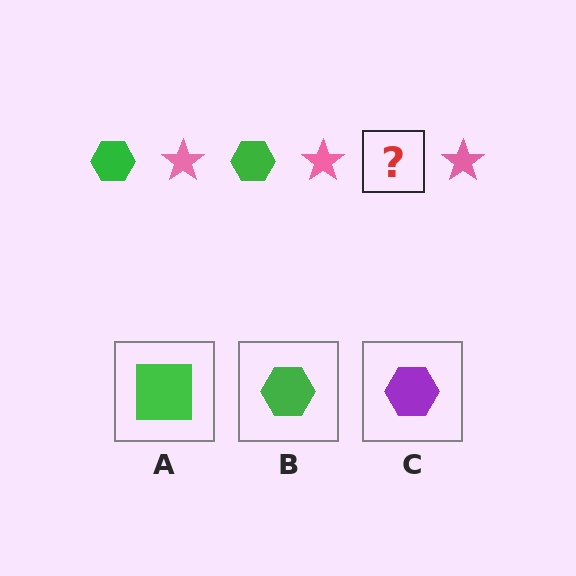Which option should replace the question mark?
Option B.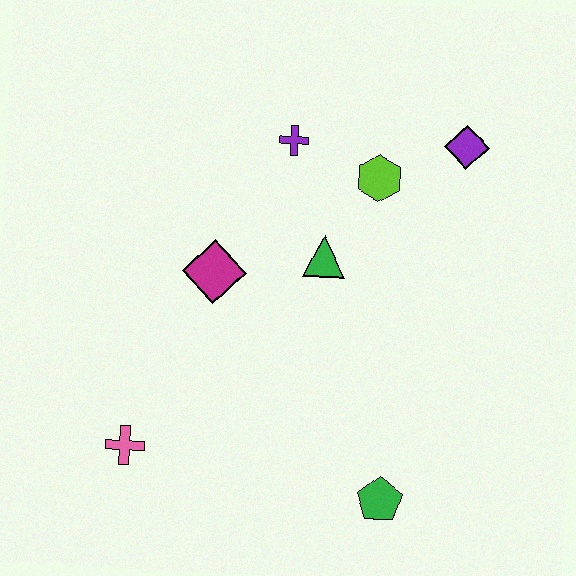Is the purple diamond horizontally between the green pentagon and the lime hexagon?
No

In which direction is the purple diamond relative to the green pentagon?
The purple diamond is above the green pentagon.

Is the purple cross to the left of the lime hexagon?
Yes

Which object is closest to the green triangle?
The lime hexagon is closest to the green triangle.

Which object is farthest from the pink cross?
The purple diamond is farthest from the pink cross.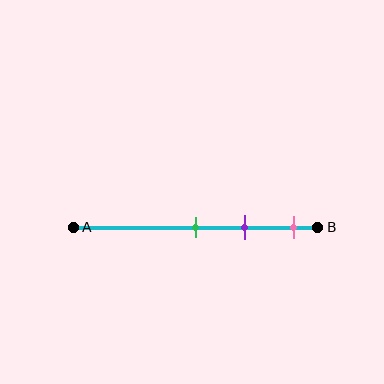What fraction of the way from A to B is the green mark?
The green mark is approximately 50% (0.5) of the way from A to B.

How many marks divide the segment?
There are 3 marks dividing the segment.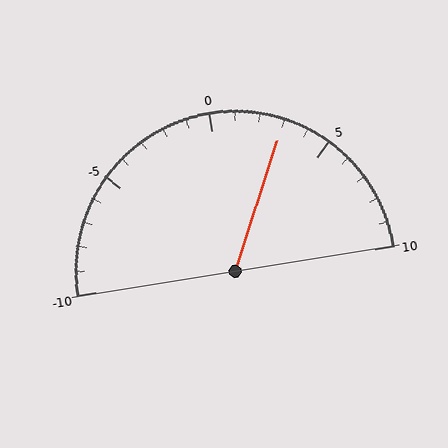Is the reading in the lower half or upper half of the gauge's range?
The reading is in the upper half of the range (-10 to 10).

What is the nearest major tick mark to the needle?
The nearest major tick mark is 5.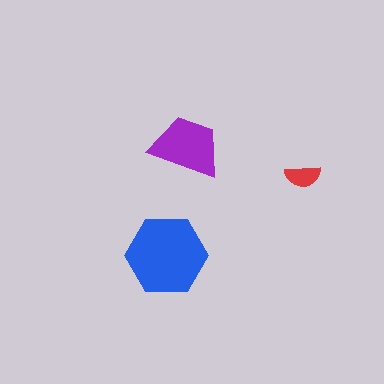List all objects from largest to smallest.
The blue hexagon, the purple trapezoid, the red semicircle.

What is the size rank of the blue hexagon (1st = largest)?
1st.